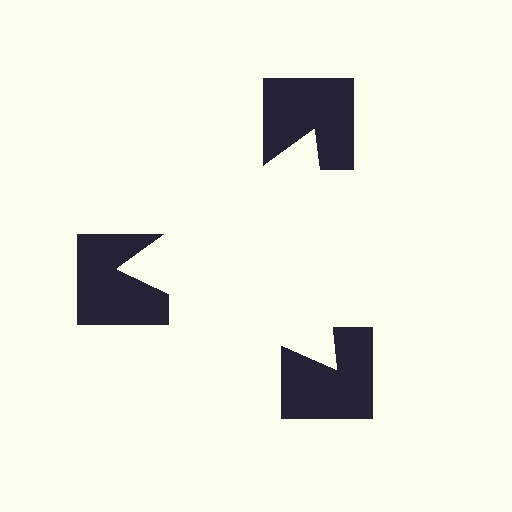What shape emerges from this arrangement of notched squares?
An illusory triangle — its edges are inferred from the aligned wedge cuts in the notched squares, not physically drawn.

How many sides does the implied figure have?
3 sides.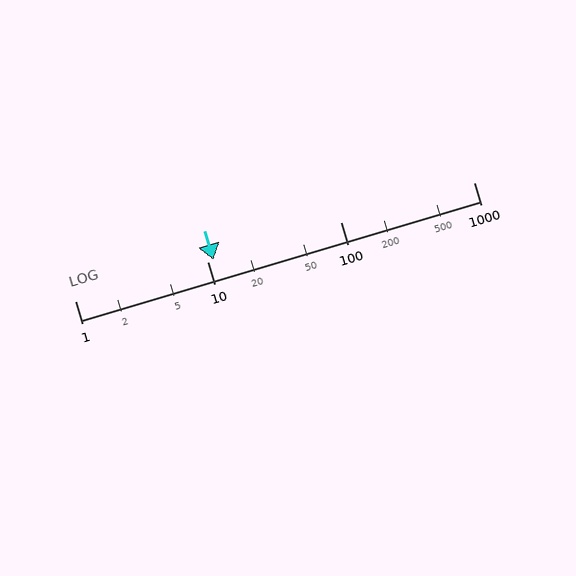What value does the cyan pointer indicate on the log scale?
The pointer indicates approximately 11.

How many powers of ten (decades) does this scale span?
The scale spans 3 decades, from 1 to 1000.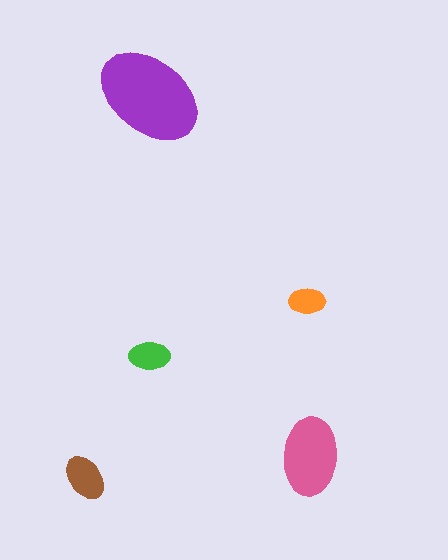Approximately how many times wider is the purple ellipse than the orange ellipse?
About 3 times wider.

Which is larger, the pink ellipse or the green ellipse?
The pink one.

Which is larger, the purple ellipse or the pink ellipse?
The purple one.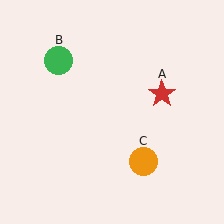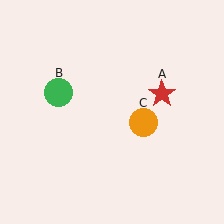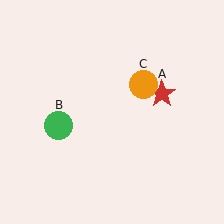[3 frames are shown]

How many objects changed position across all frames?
2 objects changed position: green circle (object B), orange circle (object C).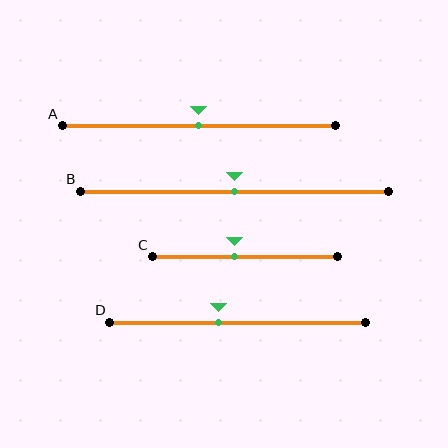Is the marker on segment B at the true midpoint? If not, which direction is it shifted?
Yes, the marker on segment B is at the true midpoint.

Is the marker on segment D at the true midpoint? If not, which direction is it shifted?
No, the marker on segment D is shifted to the left by about 8% of the segment length.